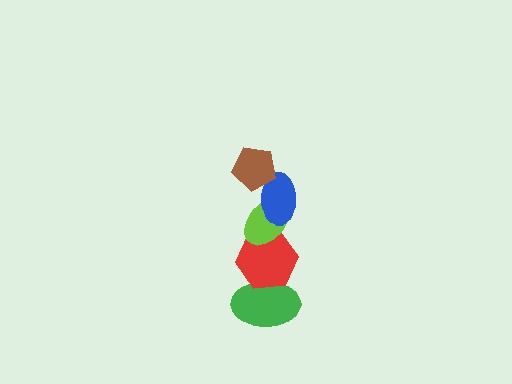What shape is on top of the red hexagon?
The lime ellipse is on top of the red hexagon.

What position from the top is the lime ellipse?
The lime ellipse is 3rd from the top.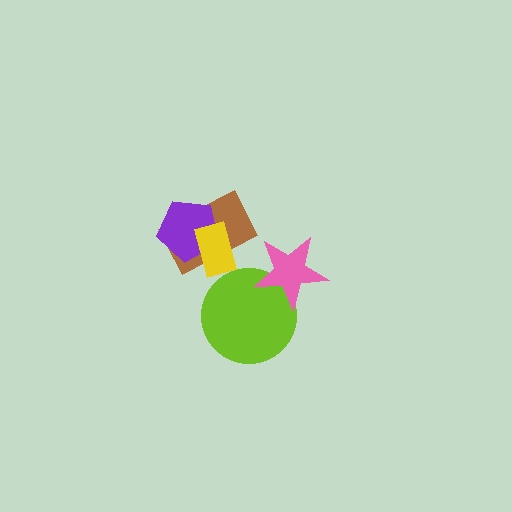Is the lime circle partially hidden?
Yes, it is partially covered by another shape.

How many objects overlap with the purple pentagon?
2 objects overlap with the purple pentagon.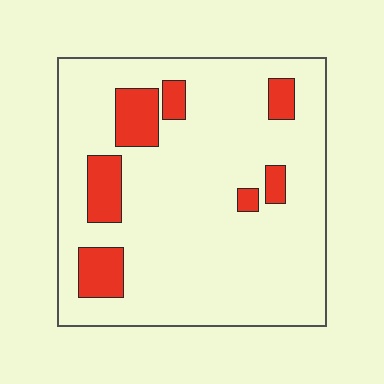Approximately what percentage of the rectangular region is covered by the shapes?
Approximately 15%.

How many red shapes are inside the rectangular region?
7.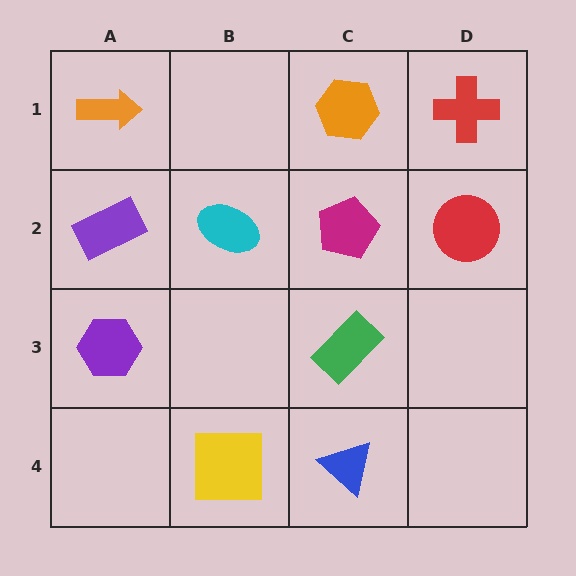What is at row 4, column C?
A blue triangle.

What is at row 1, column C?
An orange hexagon.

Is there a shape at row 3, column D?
No, that cell is empty.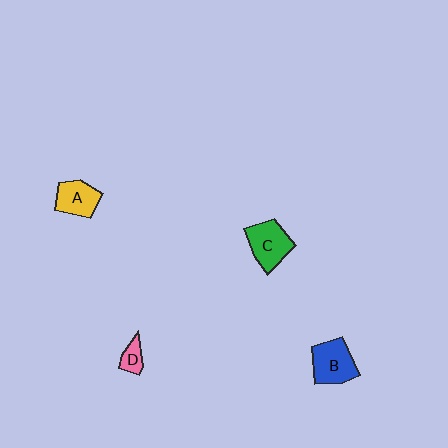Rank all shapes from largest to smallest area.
From largest to smallest: C (green), B (blue), A (yellow), D (pink).